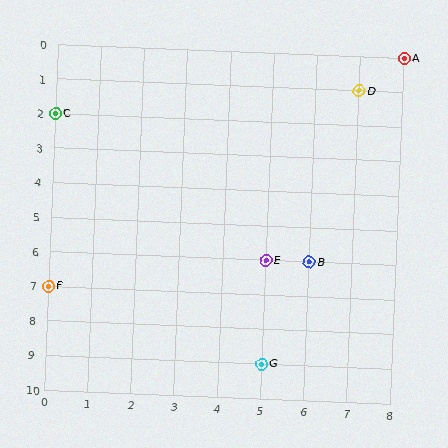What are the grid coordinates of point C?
Point C is at grid coordinates (0, 2).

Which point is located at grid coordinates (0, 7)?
Point F is at (0, 7).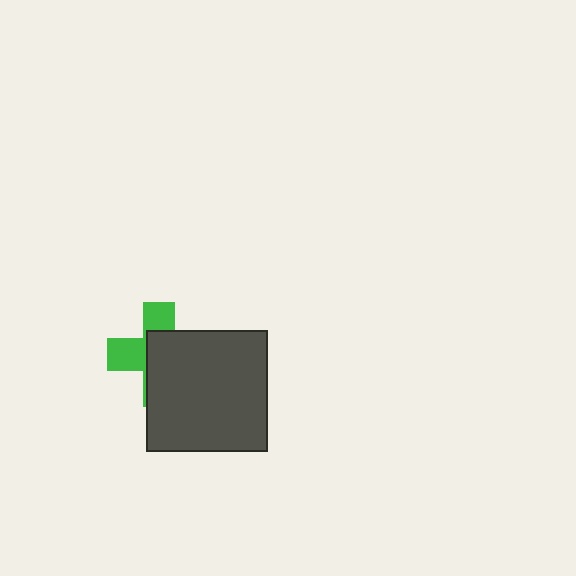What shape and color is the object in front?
The object in front is a dark gray square.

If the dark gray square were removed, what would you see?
You would see the complete green cross.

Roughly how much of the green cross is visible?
A small part of it is visible (roughly 39%).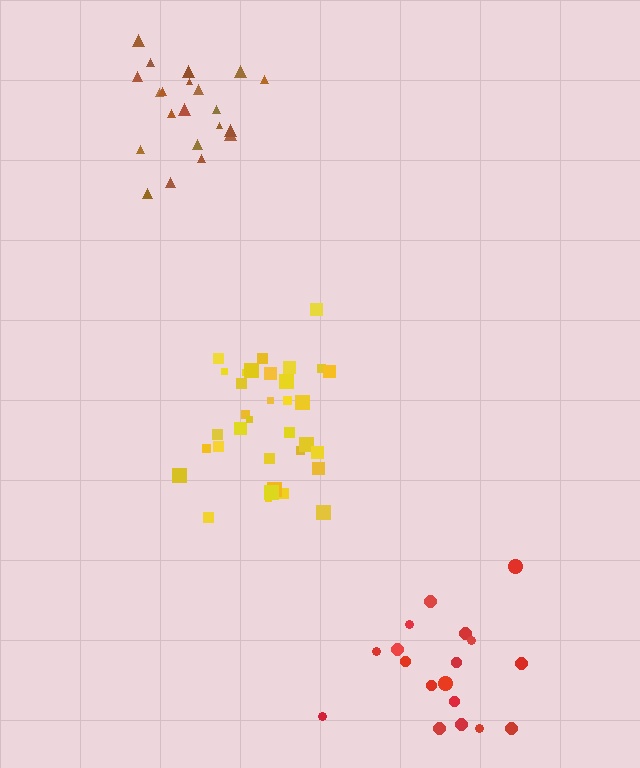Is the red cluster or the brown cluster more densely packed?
Brown.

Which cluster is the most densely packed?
Brown.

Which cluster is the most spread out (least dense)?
Red.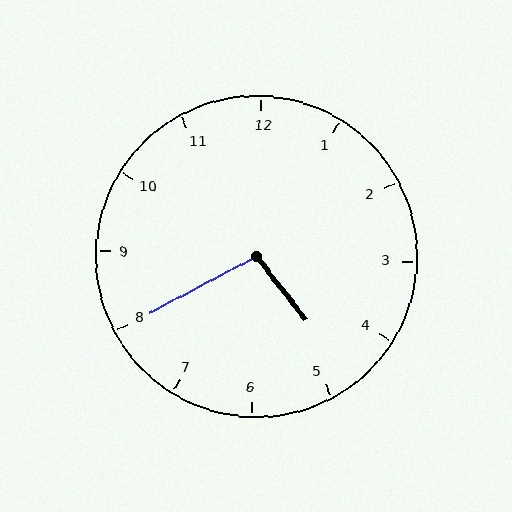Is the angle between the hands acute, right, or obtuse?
It is obtuse.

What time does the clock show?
4:40.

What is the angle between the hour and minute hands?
Approximately 100 degrees.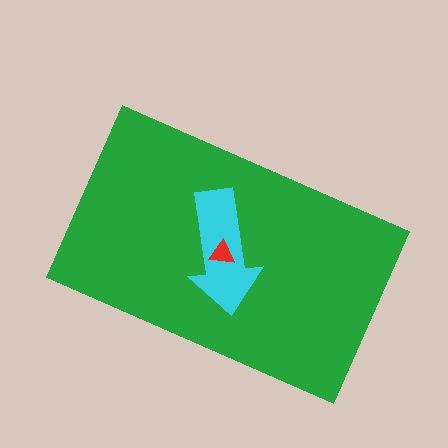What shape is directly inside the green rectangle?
The cyan arrow.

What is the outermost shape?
The green rectangle.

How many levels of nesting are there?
3.